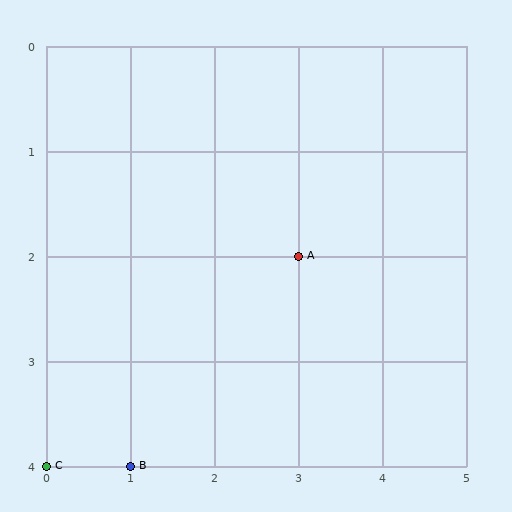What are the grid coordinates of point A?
Point A is at grid coordinates (3, 2).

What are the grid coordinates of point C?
Point C is at grid coordinates (0, 4).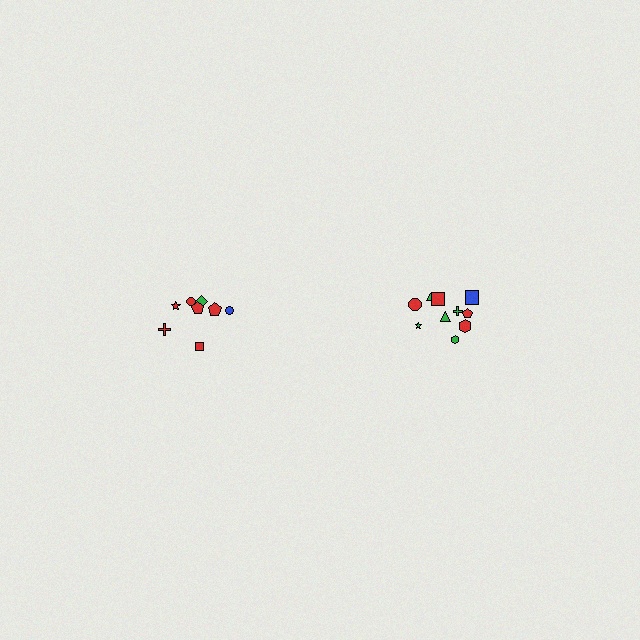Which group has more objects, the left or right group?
The right group.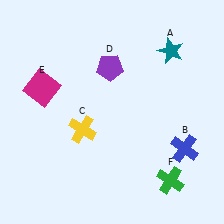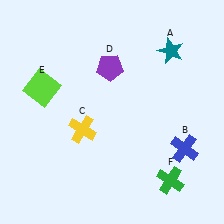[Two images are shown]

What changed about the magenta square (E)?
In Image 1, E is magenta. In Image 2, it changed to lime.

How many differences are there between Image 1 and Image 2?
There is 1 difference between the two images.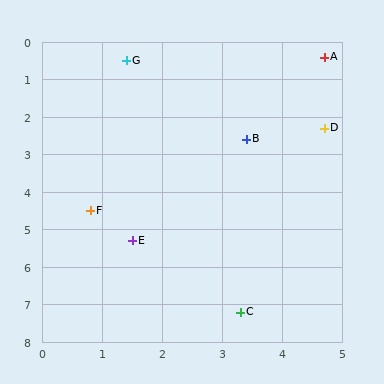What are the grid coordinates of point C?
Point C is at approximately (3.3, 7.2).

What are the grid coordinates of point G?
Point G is at approximately (1.4, 0.5).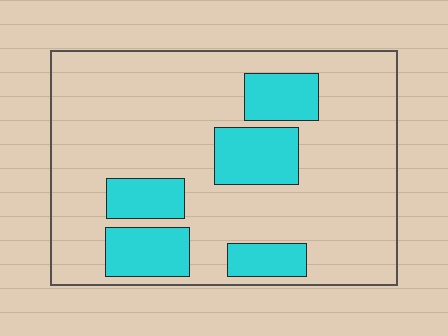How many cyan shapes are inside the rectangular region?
5.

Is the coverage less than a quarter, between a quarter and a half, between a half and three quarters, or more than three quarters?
Less than a quarter.